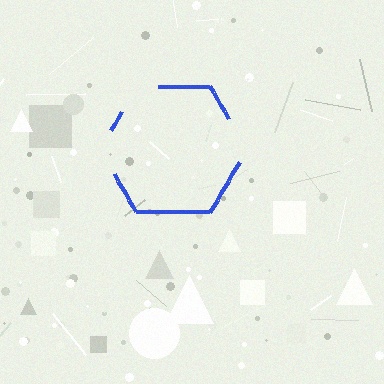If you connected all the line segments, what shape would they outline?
They would outline a hexagon.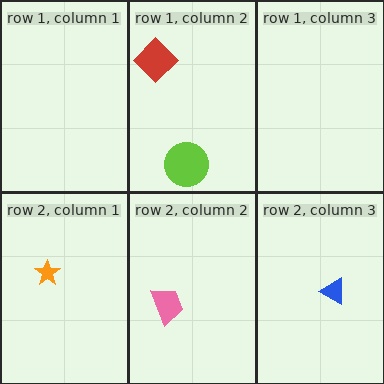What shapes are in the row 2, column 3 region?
The blue triangle.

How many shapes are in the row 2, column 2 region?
1.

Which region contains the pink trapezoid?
The row 2, column 2 region.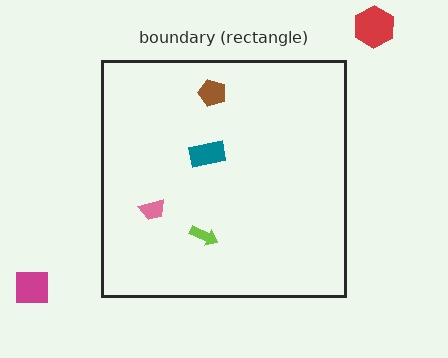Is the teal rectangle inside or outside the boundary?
Inside.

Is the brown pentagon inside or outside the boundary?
Inside.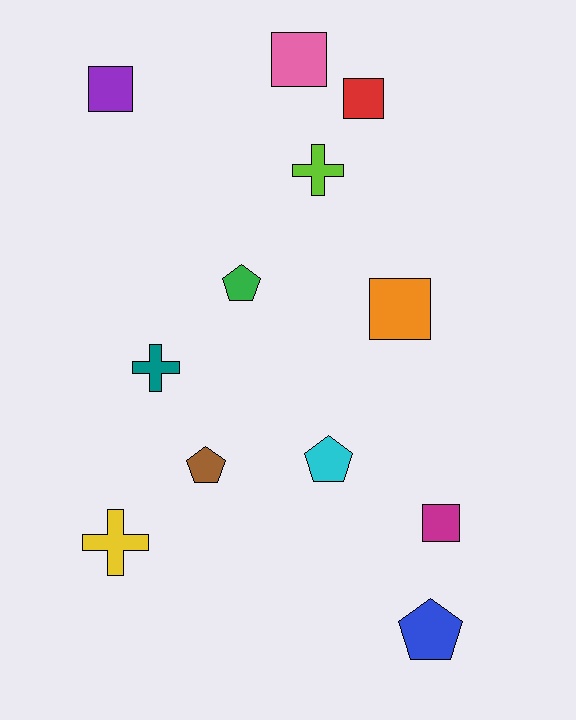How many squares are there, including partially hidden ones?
There are 5 squares.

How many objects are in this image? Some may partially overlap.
There are 12 objects.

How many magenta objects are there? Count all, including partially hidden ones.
There is 1 magenta object.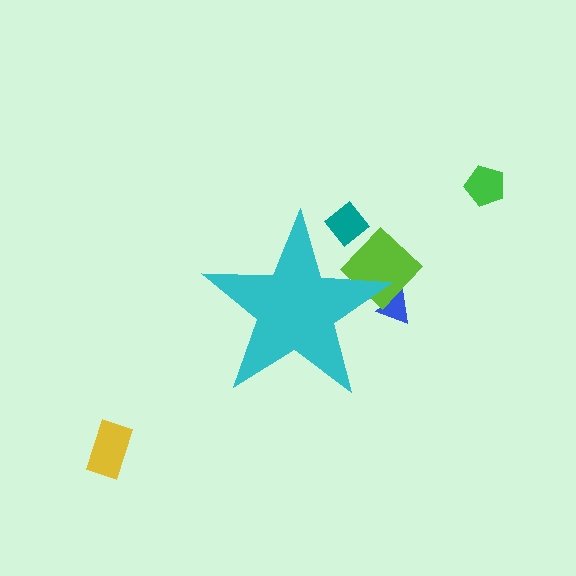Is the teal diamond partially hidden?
Yes, the teal diamond is partially hidden behind the cyan star.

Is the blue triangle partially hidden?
Yes, the blue triangle is partially hidden behind the cyan star.